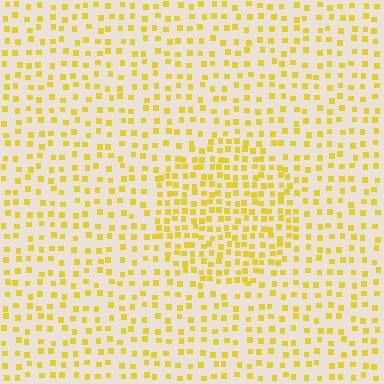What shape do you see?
I see a circle.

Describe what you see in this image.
The image contains small yellow elements arranged at two different densities. A circle-shaped region is visible where the elements are more densely packed than the surrounding area.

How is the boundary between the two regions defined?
The boundary is defined by a change in element density (approximately 1.8x ratio). All elements are the same color, size, and shape.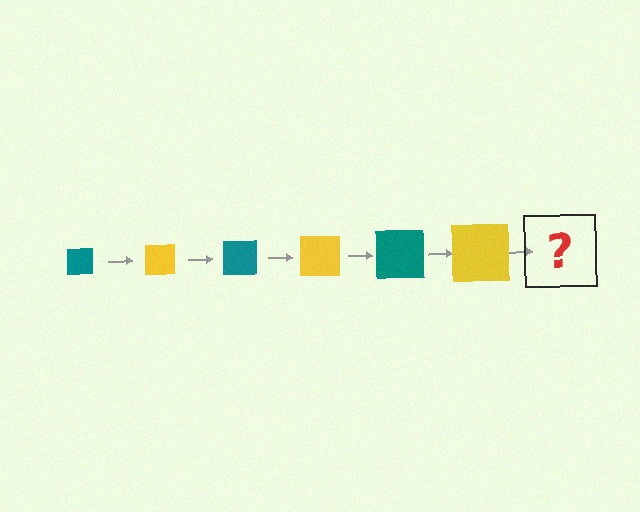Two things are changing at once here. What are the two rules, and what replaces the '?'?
The two rules are that the square grows larger each step and the color cycles through teal and yellow. The '?' should be a teal square, larger than the previous one.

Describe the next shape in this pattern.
It should be a teal square, larger than the previous one.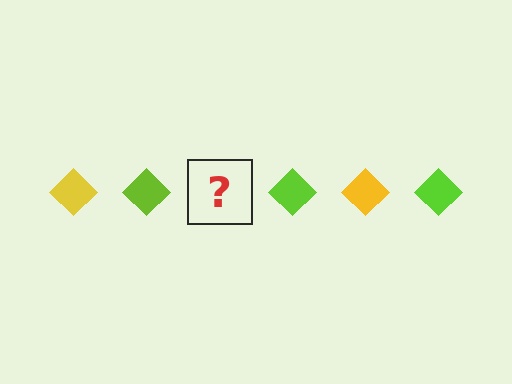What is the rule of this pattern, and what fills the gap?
The rule is that the pattern cycles through yellow, lime diamonds. The gap should be filled with a yellow diamond.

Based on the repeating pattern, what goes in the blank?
The blank should be a yellow diamond.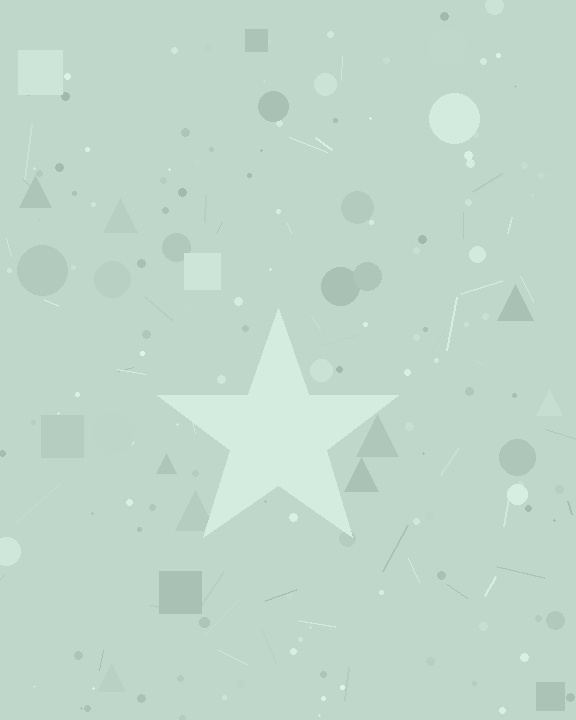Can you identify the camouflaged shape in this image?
The camouflaged shape is a star.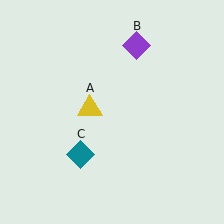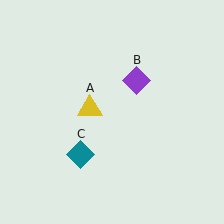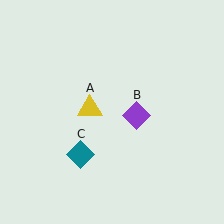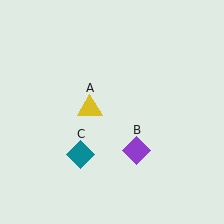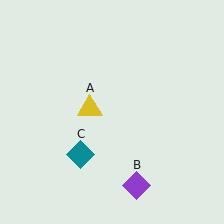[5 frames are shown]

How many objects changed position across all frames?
1 object changed position: purple diamond (object B).